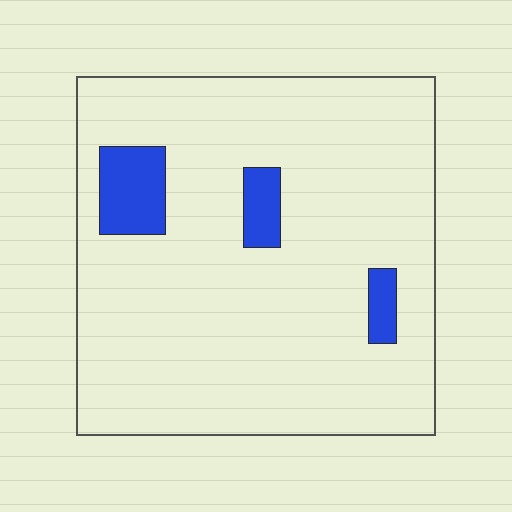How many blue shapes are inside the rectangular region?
3.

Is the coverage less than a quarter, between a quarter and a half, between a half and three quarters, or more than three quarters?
Less than a quarter.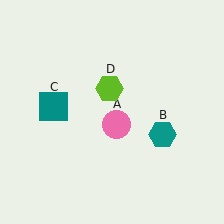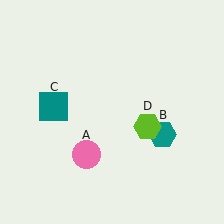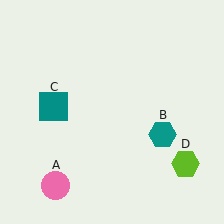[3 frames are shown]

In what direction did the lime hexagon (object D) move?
The lime hexagon (object D) moved down and to the right.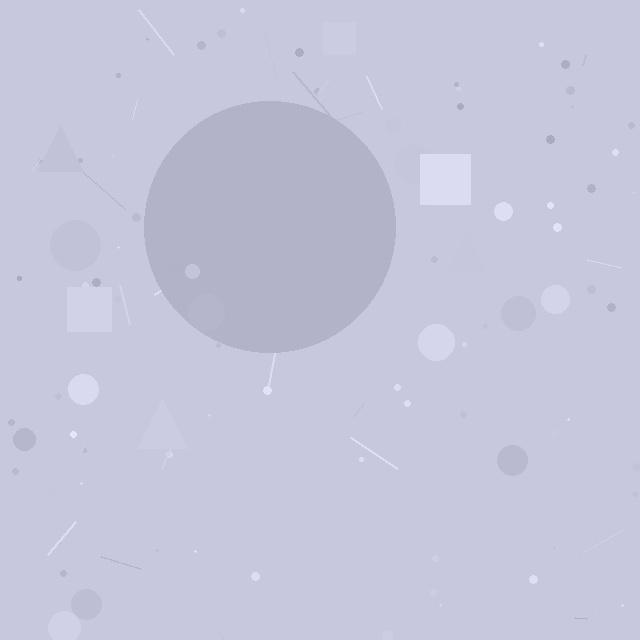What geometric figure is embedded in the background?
A circle is embedded in the background.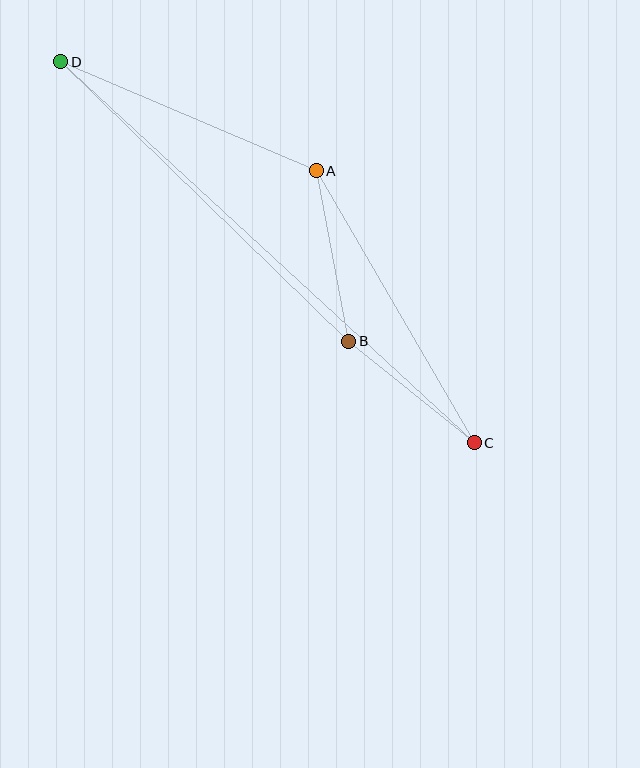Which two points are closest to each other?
Points B and C are closest to each other.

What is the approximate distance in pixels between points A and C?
The distance between A and C is approximately 314 pixels.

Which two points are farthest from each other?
Points C and D are farthest from each other.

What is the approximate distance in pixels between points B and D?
The distance between B and D is approximately 401 pixels.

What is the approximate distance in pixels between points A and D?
The distance between A and D is approximately 278 pixels.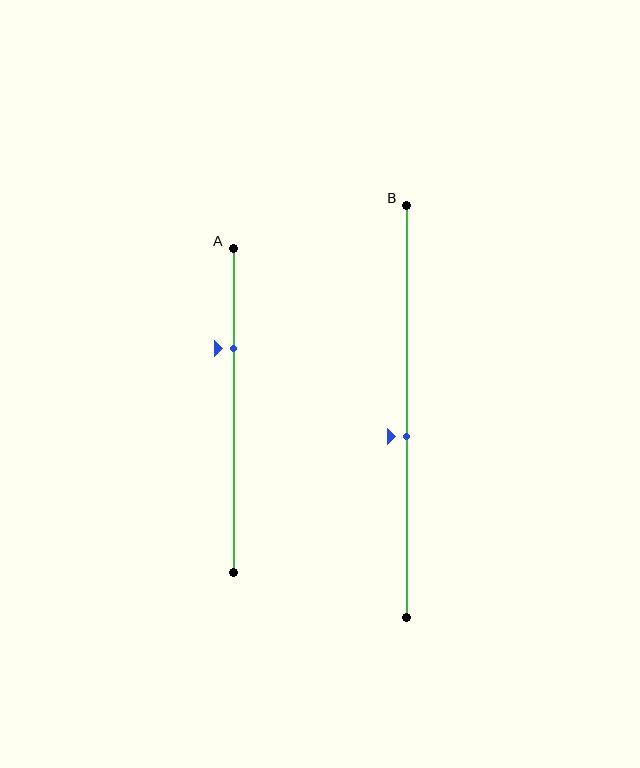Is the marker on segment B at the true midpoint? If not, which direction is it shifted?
No, the marker on segment B is shifted downward by about 6% of the segment length.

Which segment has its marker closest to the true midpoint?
Segment B has its marker closest to the true midpoint.